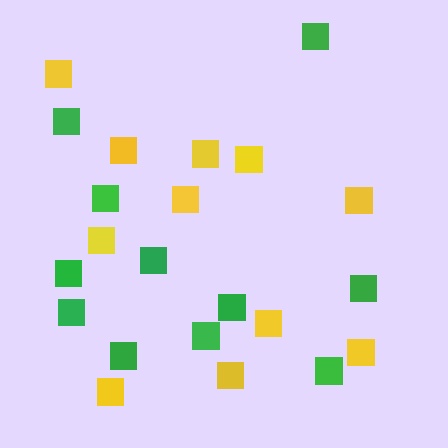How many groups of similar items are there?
There are 2 groups: one group of yellow squares (11) and one group of green squares (11).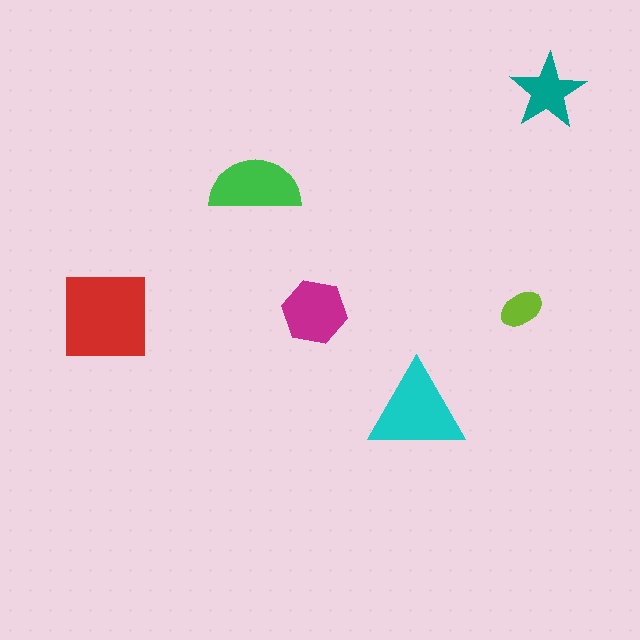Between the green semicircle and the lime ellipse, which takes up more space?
The green semicircle.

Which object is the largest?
The red square.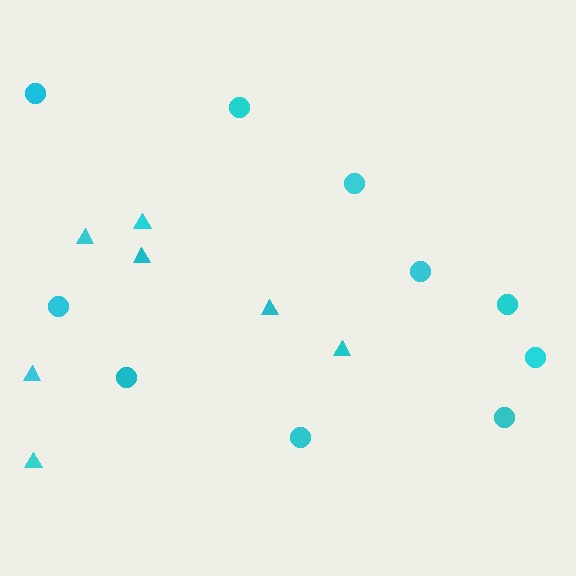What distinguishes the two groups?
There are 2 groups: one group of circles (10) and one group of triangles (7).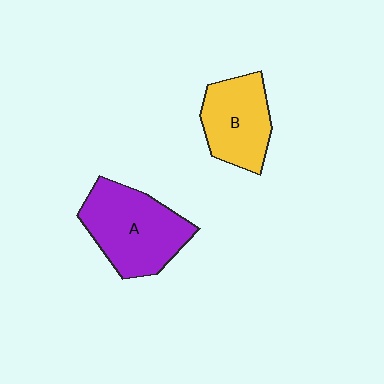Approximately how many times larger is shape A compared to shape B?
Approximately 1.3 times.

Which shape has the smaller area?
Shape B (yellow).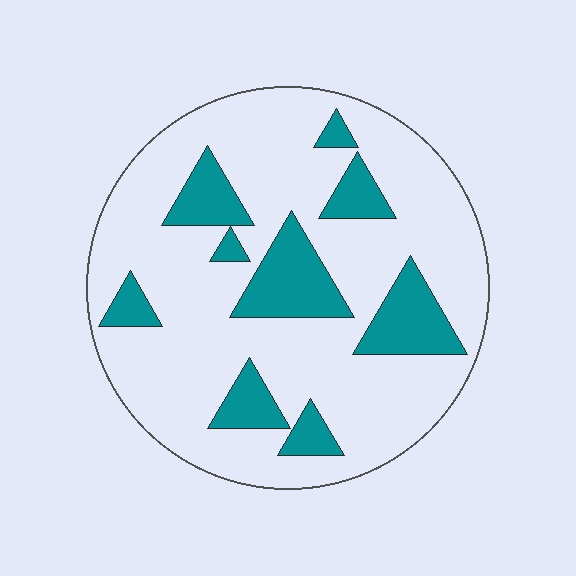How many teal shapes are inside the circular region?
9.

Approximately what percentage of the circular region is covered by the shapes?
Approximately 20%.